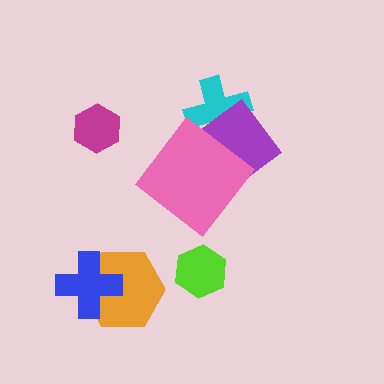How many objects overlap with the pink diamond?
1 object overlaps with the pink diamond.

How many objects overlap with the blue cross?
1 object overlaps with the blue cross.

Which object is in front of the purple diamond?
The pink diamond is in front of the purple diamond.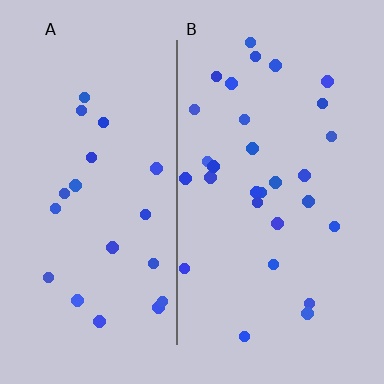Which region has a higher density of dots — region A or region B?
B (the right).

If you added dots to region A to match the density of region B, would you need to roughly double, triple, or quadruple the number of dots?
Approximately double.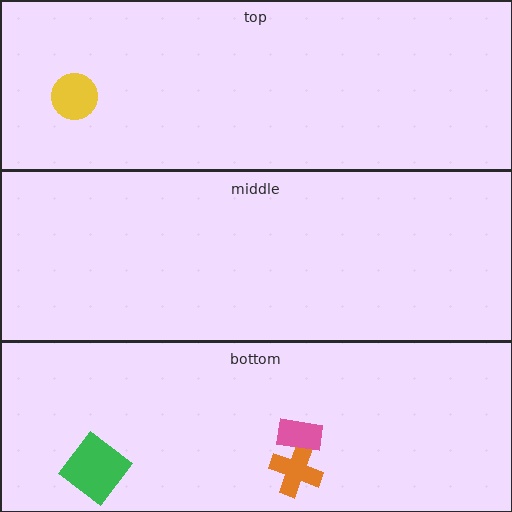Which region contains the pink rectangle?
The bottom region.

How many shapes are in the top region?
1.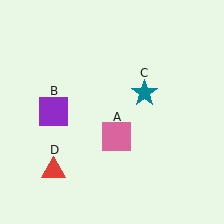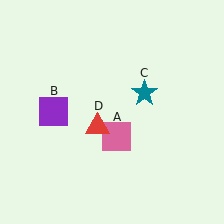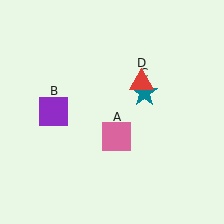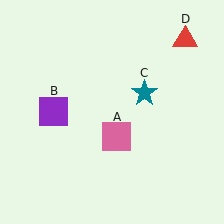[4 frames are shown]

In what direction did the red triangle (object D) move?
The red triangle (object D) moved up and to the right.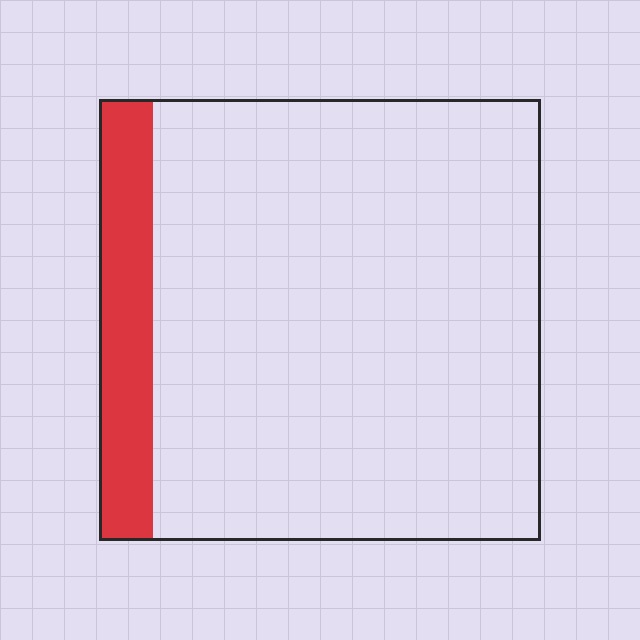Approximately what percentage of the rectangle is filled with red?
Approximately 10%.